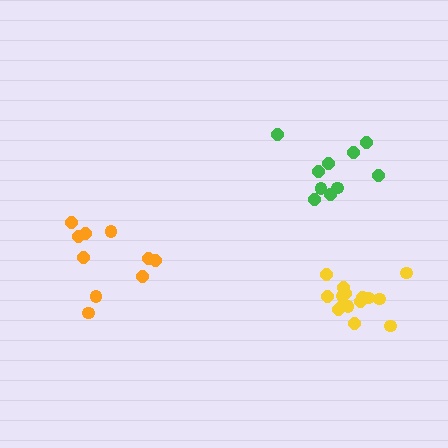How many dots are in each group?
Group 1: 10 dots, Group 2: 15 dots, Group 3: 10 dots (35 total).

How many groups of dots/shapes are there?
There are 3 groups.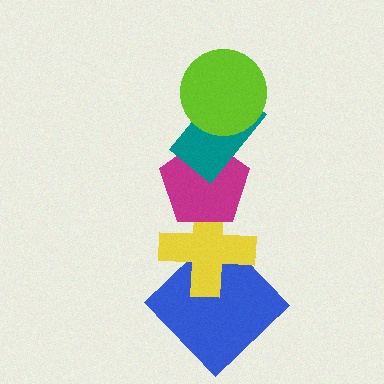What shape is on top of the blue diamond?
The yellow cross is on top of the blue diamond.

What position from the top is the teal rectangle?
The teal rectangle is 2nd from the top.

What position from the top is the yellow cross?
The yellow cross is 4th from the top.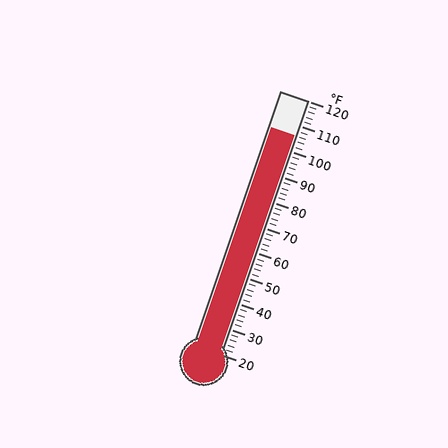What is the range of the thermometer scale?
The thermometer scale ranges from 20°F to 120°F.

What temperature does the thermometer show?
The thermometer shows approximately 106°F.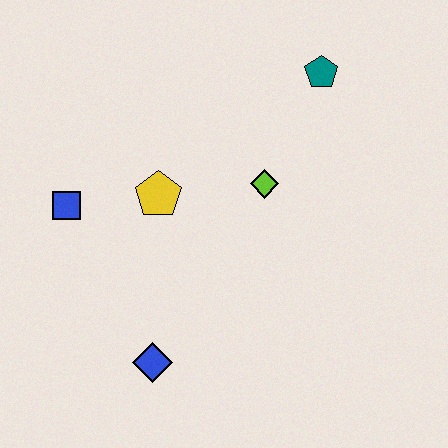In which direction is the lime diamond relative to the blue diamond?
The lime diamond is above the blue diamond.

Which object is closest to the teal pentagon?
The lime diamond is closest to the teal pentagon.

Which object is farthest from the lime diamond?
The blue diamond is farthest from the lime diamond.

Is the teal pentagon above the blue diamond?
Yes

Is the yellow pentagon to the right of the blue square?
Yes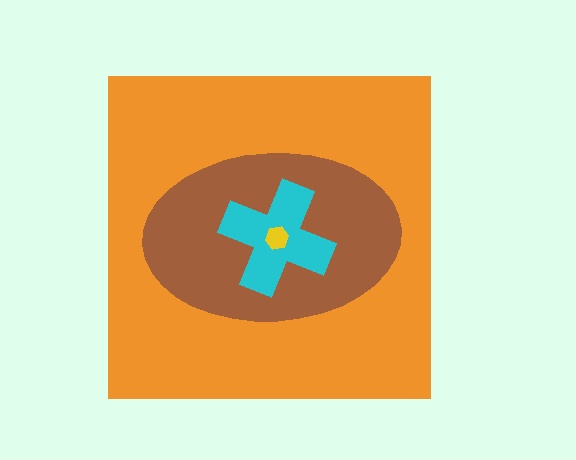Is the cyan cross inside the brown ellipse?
Yes.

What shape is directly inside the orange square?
The brown ellipse.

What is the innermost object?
The yellow hexagon.